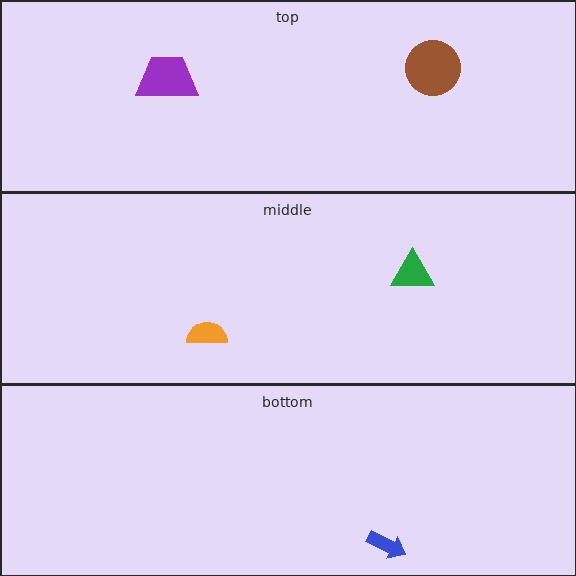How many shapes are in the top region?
2.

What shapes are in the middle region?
The green triangle, the orange semicircle.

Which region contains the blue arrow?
The bottom region.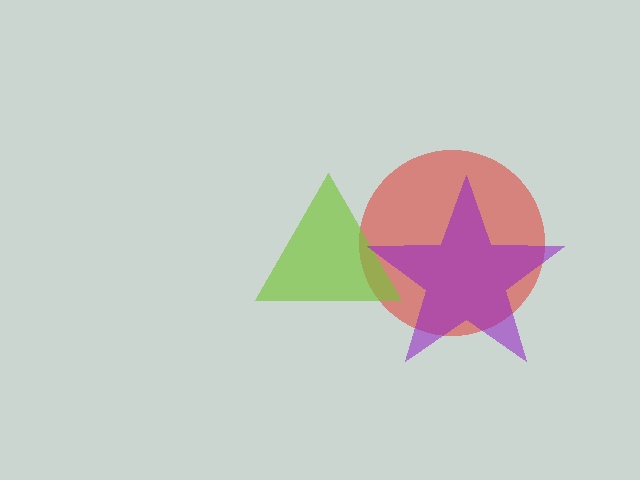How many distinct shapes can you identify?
There are 3 distinct shapes: a red circle, a lime triangle, a purple star.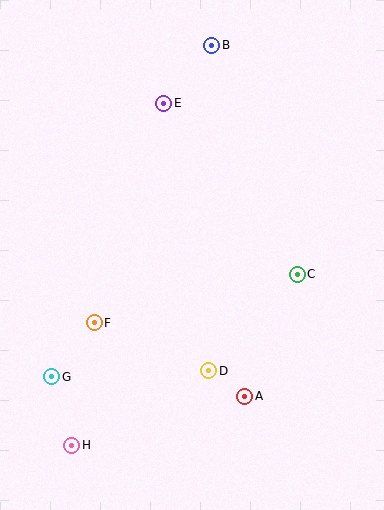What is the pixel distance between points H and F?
The distance between H and F is 124 pixels.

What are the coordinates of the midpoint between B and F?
The midpoint between B and F is at (153, 184).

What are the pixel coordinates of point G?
Point G is at (52, 377).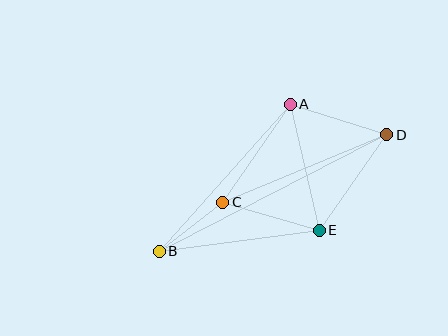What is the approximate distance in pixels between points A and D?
The distance between A and D is approximately 101 pixels.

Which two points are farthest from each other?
Points B and D are farthest from each other.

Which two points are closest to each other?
Points B and C are closest to each other.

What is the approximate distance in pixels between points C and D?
The distance between C and D is approximately 177 pixels.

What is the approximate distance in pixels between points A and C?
The distance between A and C is approximately 119 pixels.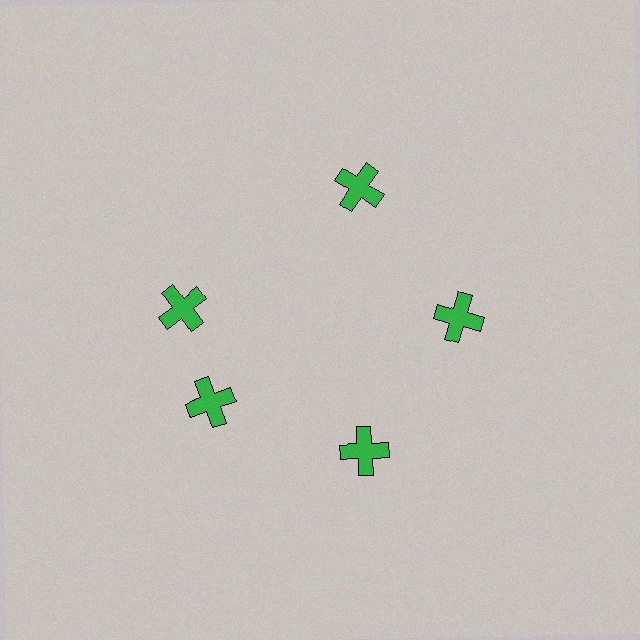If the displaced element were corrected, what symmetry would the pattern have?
It would have 5-fold rotational symmetry — the pattern would map onto itself every 72 degrees.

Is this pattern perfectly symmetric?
No. The 5 green crosses are arranged in a ring, but one element near the 10 o'clock position is rotated out of alignment along the ring, breaking the 5-fold rotational symmetry.